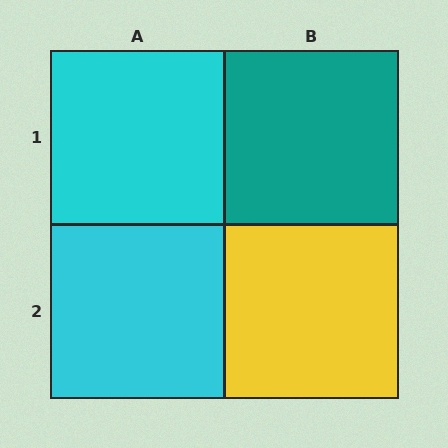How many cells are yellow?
1 cell is yellow.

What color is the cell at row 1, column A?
Cyan.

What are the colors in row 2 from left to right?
Cyan, yellow.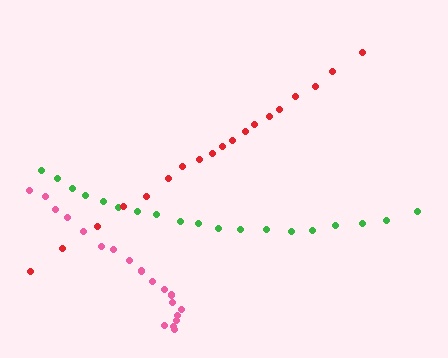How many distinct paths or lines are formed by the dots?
There are 3 distinct paths.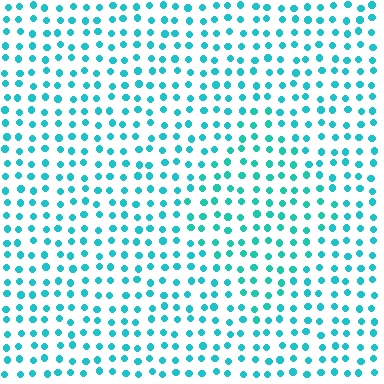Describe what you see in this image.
The image is filled with small cyan elements in a uniform arrangement. A diamond-shaped region is visible where the elements are tinted to a slightly different hue, forming a subtle color boundary.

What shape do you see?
I see a diamond.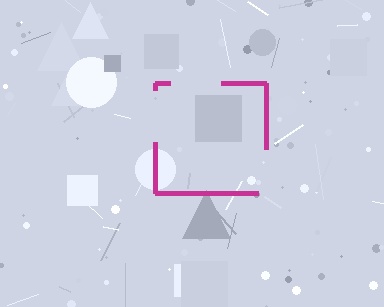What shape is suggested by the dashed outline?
The dashed outline suggests a square.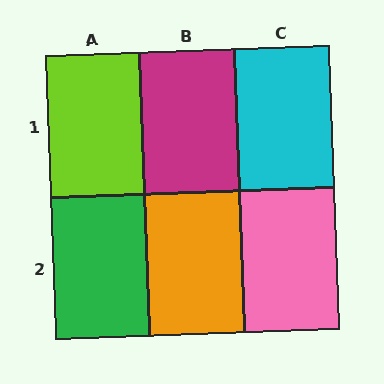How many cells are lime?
1 cell is lime.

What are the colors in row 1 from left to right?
Lime, magenta, cyan.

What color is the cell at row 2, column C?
Pink.